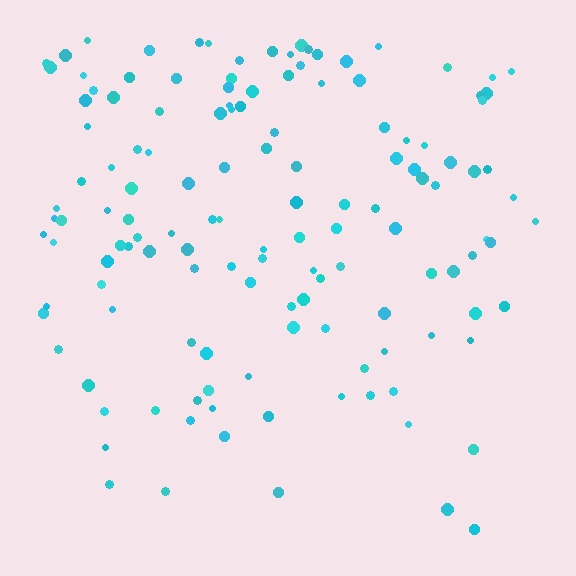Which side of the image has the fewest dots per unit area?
The bottom.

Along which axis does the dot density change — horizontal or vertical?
Vertical.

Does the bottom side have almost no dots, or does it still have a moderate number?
Still a moderate number, just noticeably fewer than the top.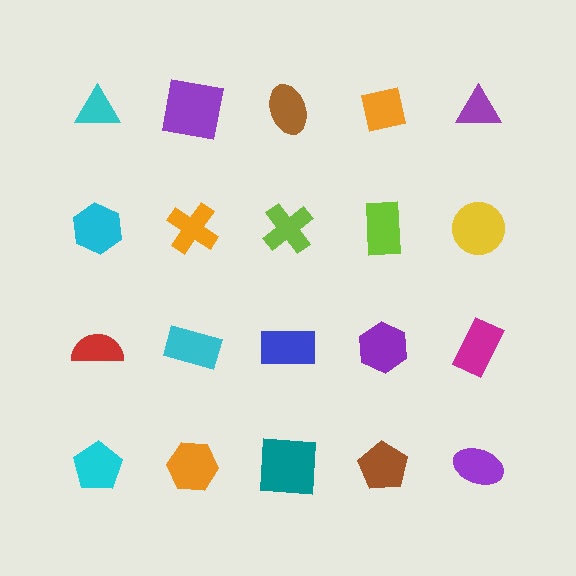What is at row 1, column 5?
A purple triangle.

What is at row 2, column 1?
A cyan hexagon.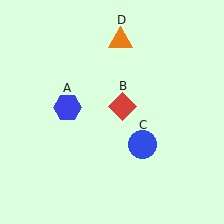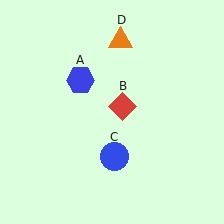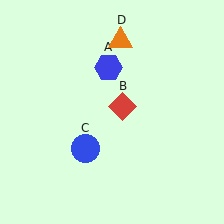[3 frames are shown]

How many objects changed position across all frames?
2 objects changed position: blue hexagon (object A), blue circle (object C).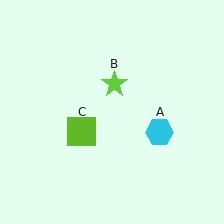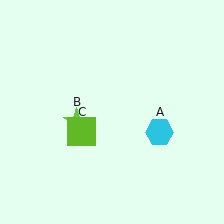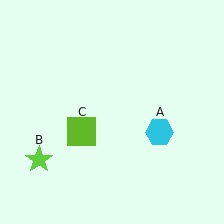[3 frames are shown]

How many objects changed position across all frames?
1 object changed position: lime star (object B).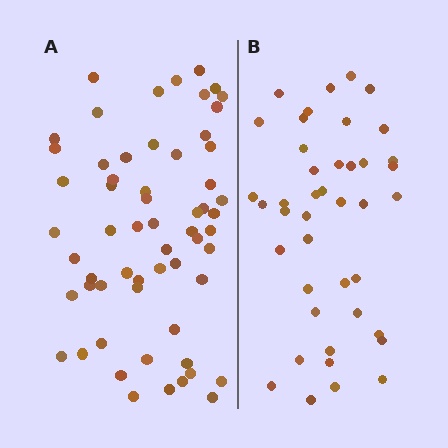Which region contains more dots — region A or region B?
Region A (the left region) has more dots.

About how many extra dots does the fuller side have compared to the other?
Region A has approximately 20 more dots than region B.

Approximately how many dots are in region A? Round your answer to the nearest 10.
About 60 dots.